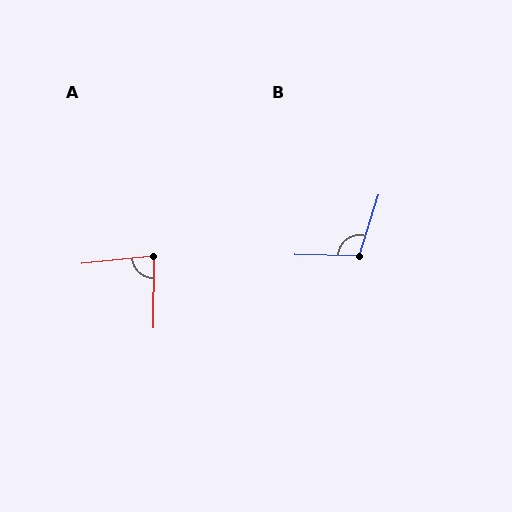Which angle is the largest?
B, at approximately 107 degrees.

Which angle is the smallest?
A, at approximately 84 degrees.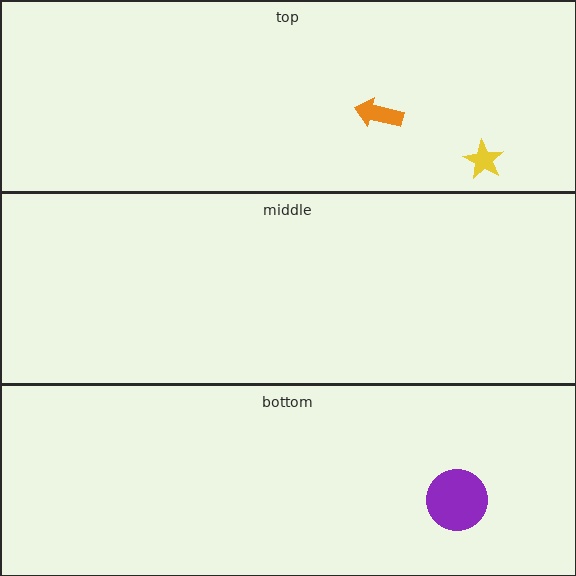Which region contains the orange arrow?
The top region.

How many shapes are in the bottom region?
1.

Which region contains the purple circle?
The bottom region.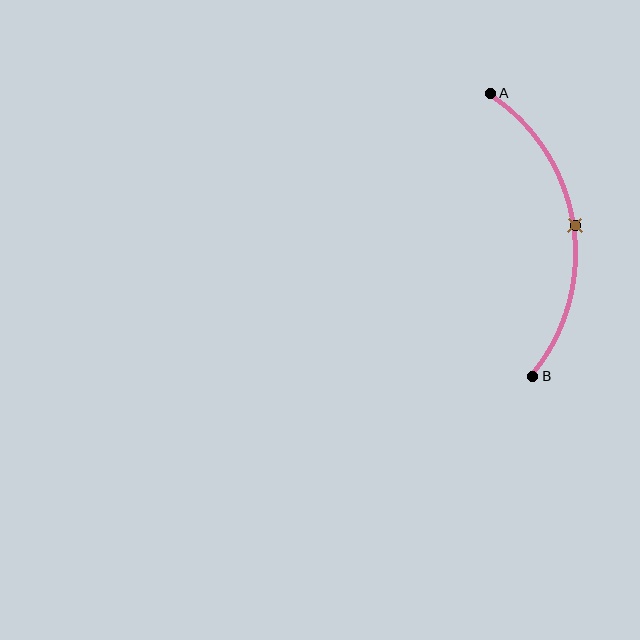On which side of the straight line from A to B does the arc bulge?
The arc bulges to the right of the straight line connecting A and B.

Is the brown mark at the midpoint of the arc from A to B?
Yes. The brown mark lies on the arc at equal arc-length from both A and B — it is the arc midpoint.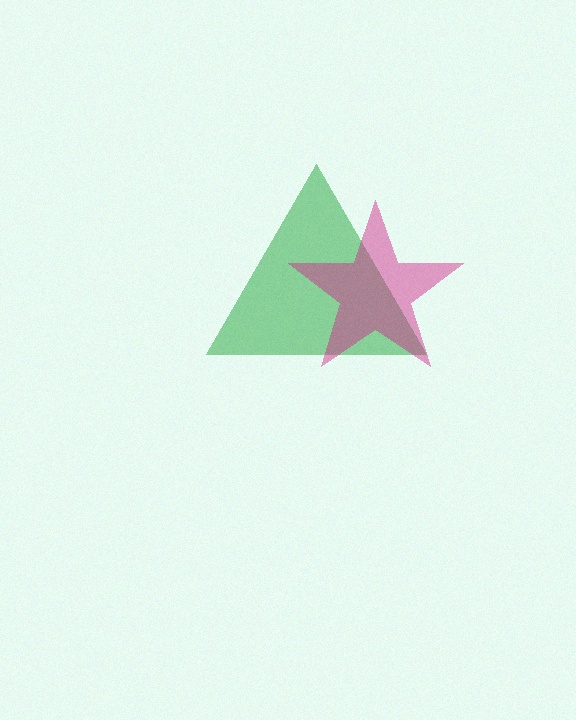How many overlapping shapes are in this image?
There are 2 overlapping shapes in the image.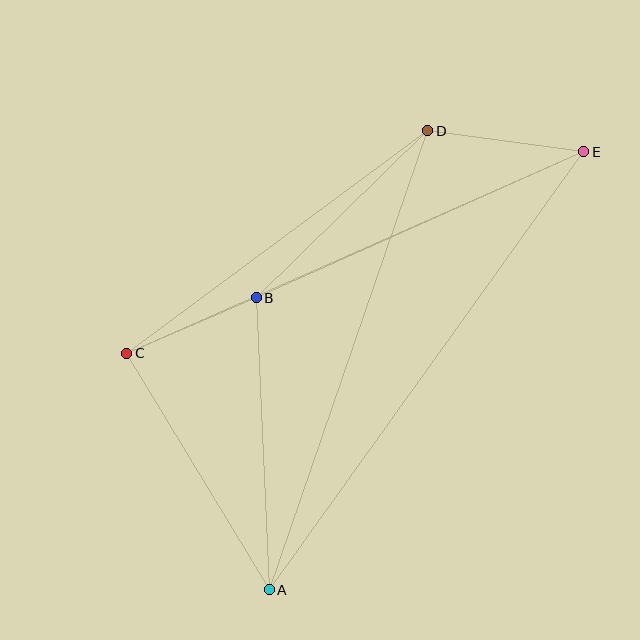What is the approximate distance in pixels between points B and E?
The distance between B and E is approximately 358 pixels.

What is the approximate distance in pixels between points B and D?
The distance between B and D is approximately 239 pixels.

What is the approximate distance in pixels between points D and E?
The distance between D and E is approximately 158 pixels.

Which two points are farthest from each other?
Points A and E are farthest from each other.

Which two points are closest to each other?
Points B and C are closest to each other.